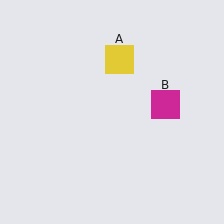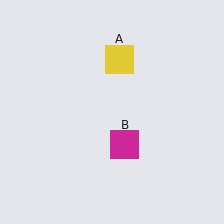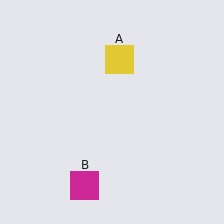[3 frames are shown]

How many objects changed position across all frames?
1 object changed position: magenta square (object B).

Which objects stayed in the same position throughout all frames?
Yellow square (object A) remained stationary.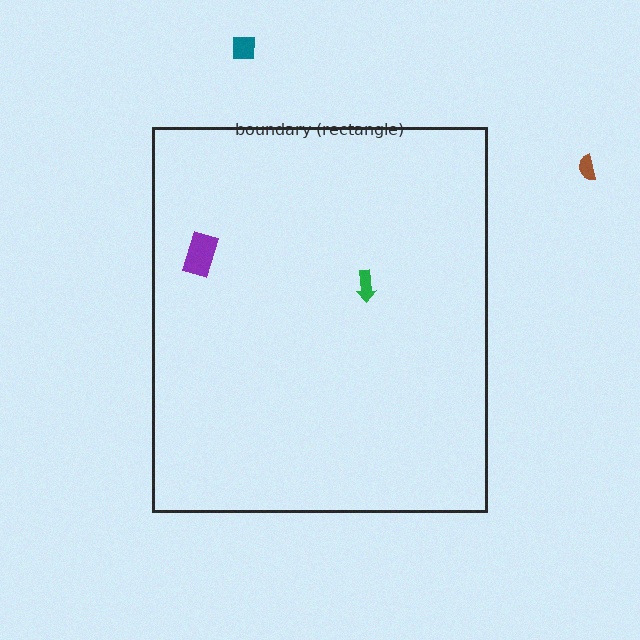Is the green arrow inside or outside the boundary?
Inside.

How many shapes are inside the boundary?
2 inside, 2 outside.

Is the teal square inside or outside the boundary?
Outside.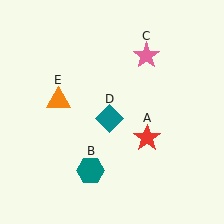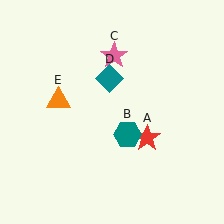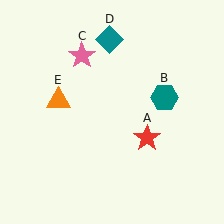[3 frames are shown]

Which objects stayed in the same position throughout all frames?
Red star (object A) and orange triangle (object E) remained stationary.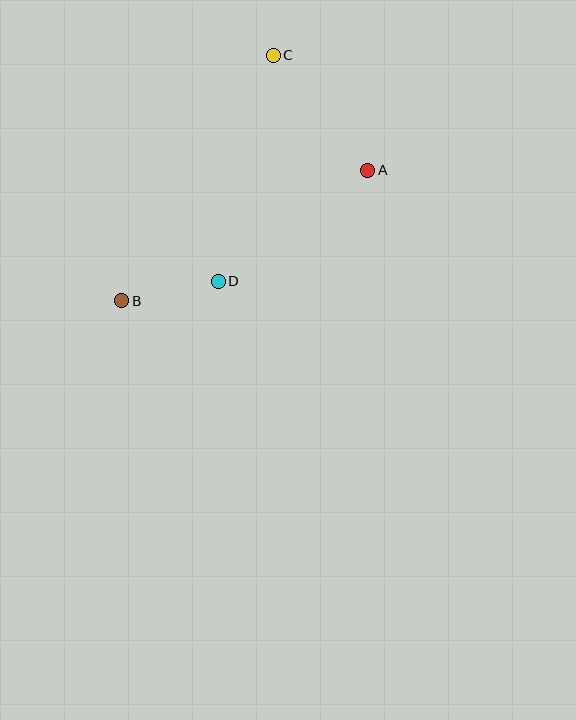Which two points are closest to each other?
Points B and D are closest to each other.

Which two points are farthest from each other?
Points B and C are farthest from each other.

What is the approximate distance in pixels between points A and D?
The distance between A and D is approximately 186 pixels.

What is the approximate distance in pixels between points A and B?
The distance between A and B is approximately 278 pixels.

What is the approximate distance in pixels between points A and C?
The distance between A and C is approximately 149 pixels.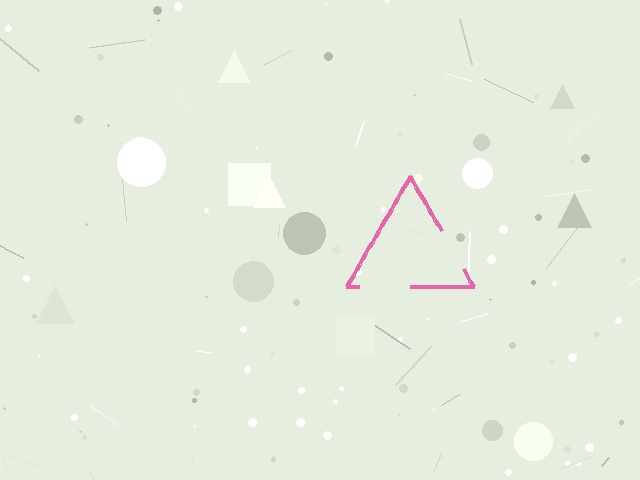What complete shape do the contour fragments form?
The contour fragments form a triangle.